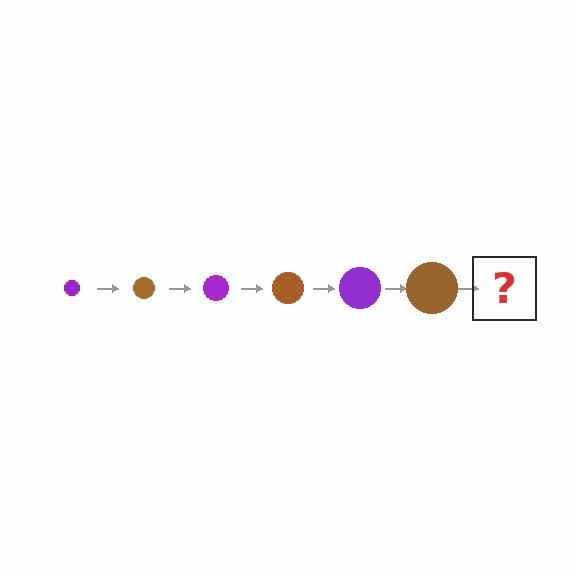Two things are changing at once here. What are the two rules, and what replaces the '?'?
The two rules are that the circle grows larger each step and the color cycles through purple and brown. The '?' should be a purple circle, larger than the previous one.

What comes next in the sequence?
The next element should be a purple circle, larger than the previous one.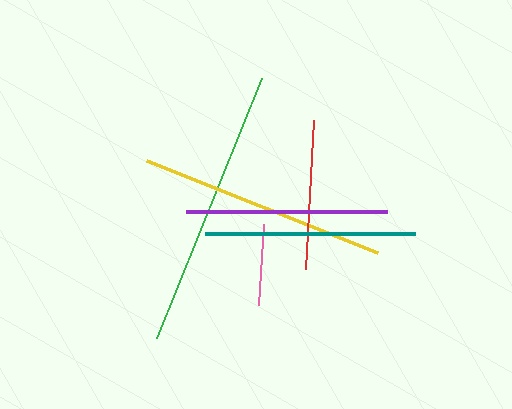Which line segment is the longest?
The green line is the longest at approximately 280 pixels.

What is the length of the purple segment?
The purple segment is approximately 201 pixels long.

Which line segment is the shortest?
The pink line is the shortest at approximately 81 pixels.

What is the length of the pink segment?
The pink segment is approximately 81 pixels long.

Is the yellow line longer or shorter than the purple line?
The yellow line is longer than the purple line.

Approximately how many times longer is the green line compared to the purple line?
The green line is approximately 1.4 times the length of the purple line.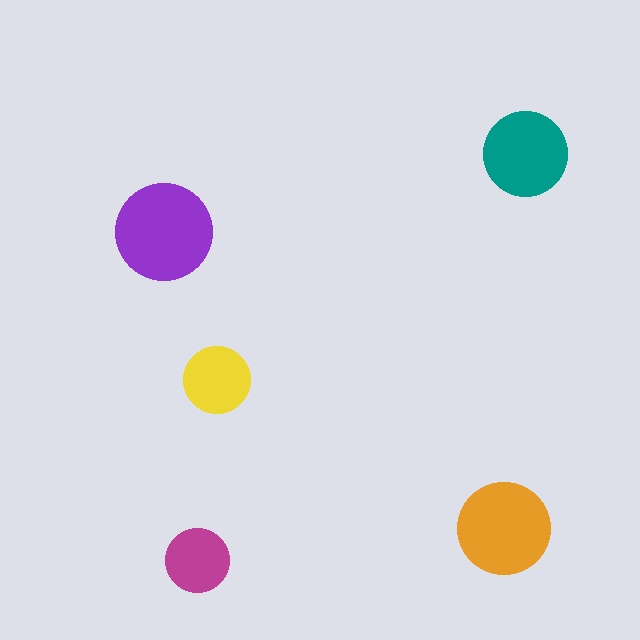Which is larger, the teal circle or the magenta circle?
The teal one.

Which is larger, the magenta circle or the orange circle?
The orange one.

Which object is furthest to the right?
The teal circle is rightmost.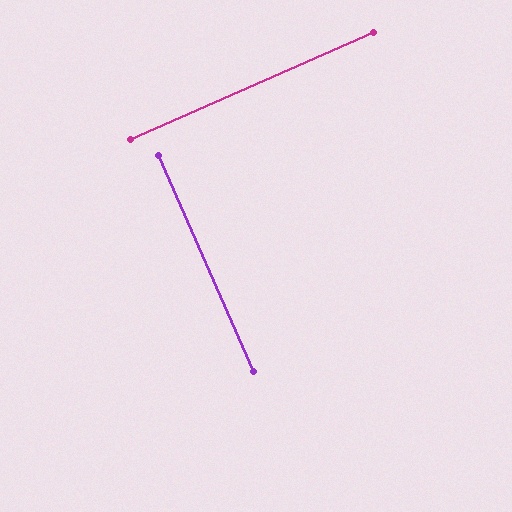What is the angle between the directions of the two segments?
Approximately 90 degrees.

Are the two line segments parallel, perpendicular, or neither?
Perpendicular — they meet at approximately 90°.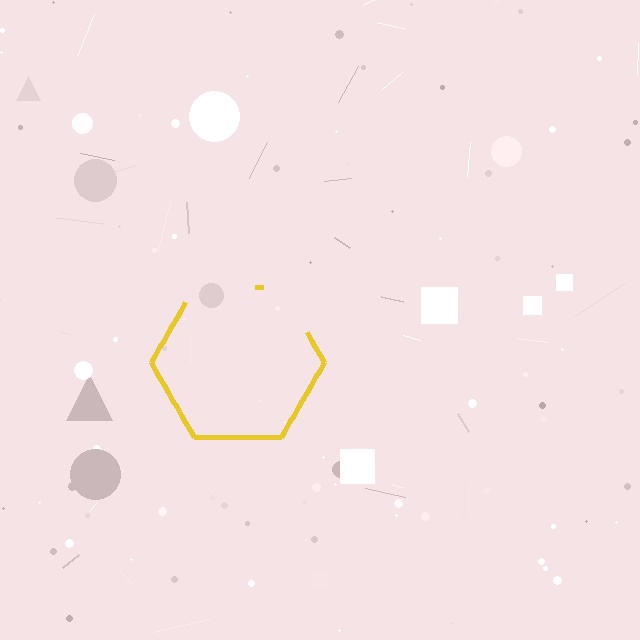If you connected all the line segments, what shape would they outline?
They would outline a hexagon.